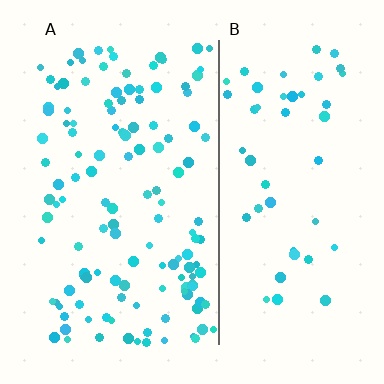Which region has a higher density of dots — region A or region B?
A (the left).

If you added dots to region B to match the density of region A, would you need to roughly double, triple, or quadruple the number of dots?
Approximately triple.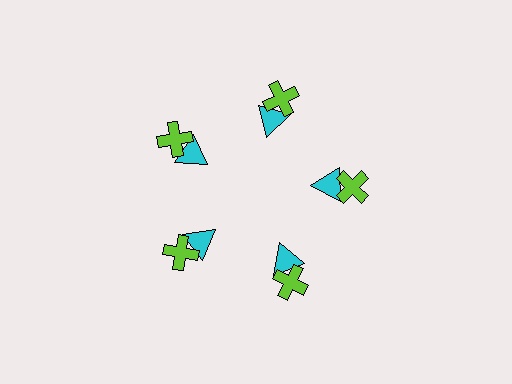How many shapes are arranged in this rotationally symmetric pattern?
There are 10 shapes, arranged in 5 groups of 2.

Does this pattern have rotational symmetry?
Yes, this pattern has 5-fold rotational symmetry. It looks the same after rotating 72 degrees around the center.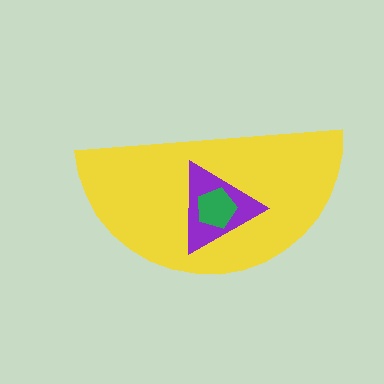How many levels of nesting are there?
3.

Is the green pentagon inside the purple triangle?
Yes.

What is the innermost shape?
The green pentagon.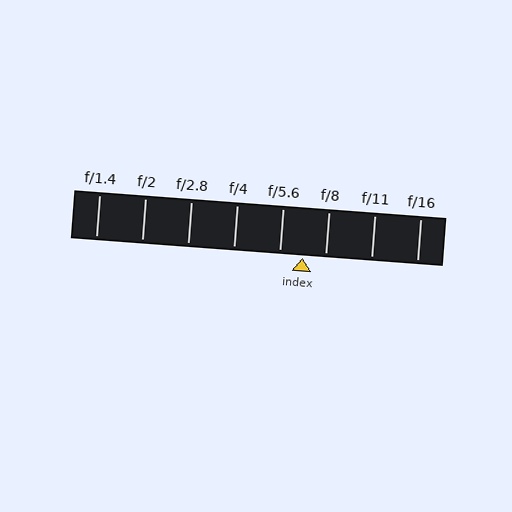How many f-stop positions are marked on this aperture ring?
There are 8 f-stop positions marked.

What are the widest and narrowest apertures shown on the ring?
The widest aperture shown is f/1.4 and the narrowest is f/16.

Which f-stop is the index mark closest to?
The index mark is closest to f/8.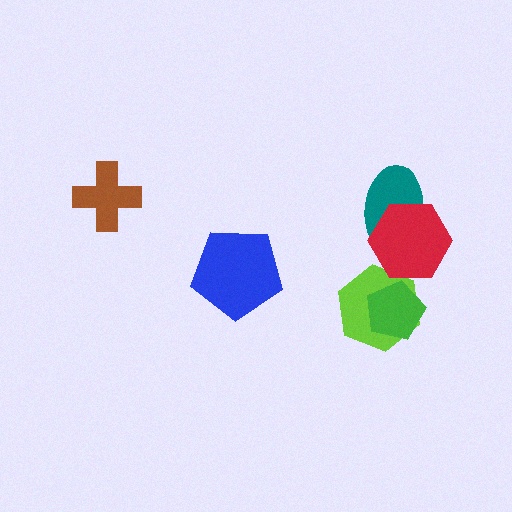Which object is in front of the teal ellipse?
The red hexagon is in front of the teal ellipse.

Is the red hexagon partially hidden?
No, no other shape covers it.